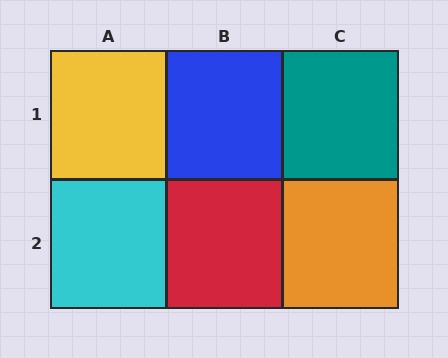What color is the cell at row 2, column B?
Red.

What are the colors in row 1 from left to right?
Yellow, blue, teal.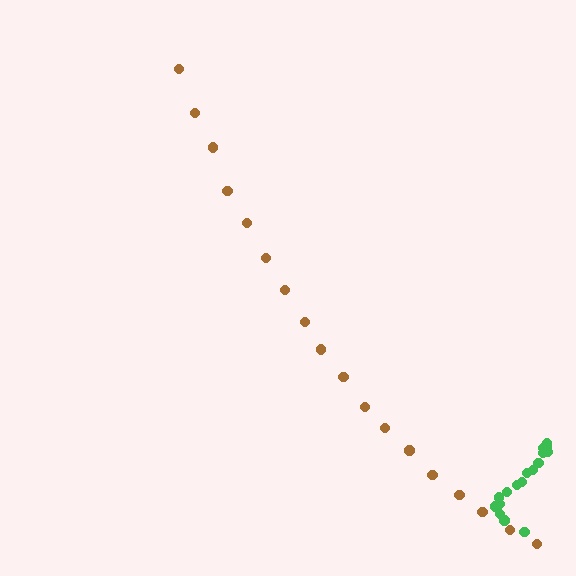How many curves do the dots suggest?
There are 2 distinct paths.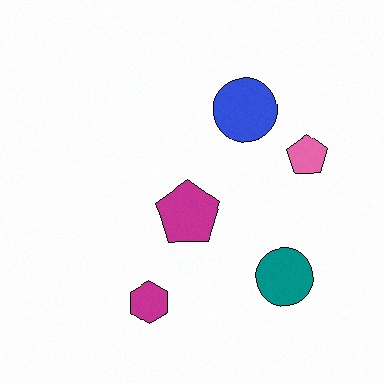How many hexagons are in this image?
There is 1 hexagon.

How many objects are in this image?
There are 5 objects.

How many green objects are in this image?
There are no green objects.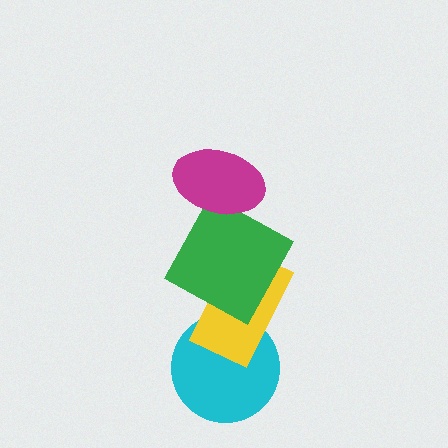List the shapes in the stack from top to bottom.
From top to bottom: the magenta ellipse, the green square, the yellow rectangle, the cyan circle.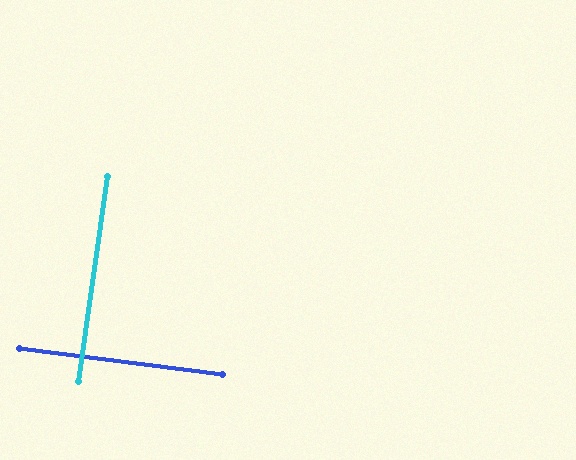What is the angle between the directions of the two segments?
Approximately 89 degrees.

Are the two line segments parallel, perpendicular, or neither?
Perpendicular — they meet at approximately 89°.